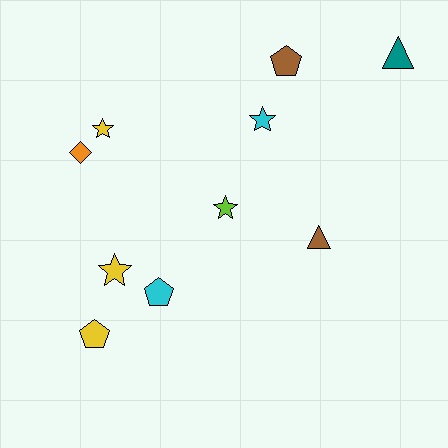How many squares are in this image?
There are no squares.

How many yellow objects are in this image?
There are 3 yellow objects.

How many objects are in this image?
There are 10 objects.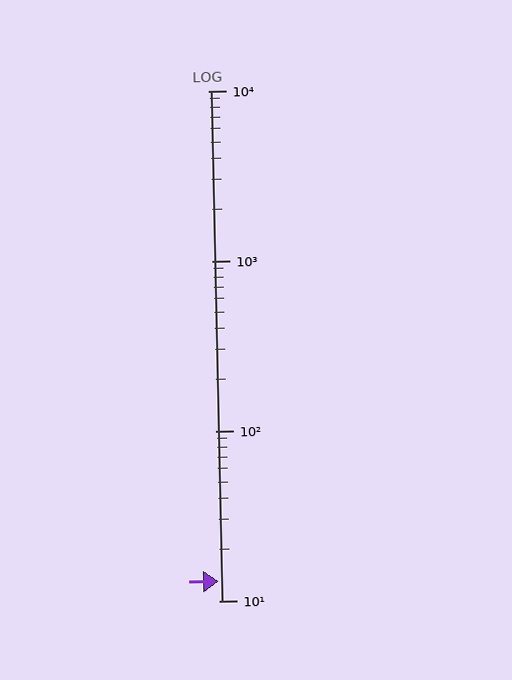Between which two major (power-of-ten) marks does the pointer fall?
The pointer is between 10 and 100.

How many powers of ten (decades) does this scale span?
The scale spans 3 decades, from 10 to 10000.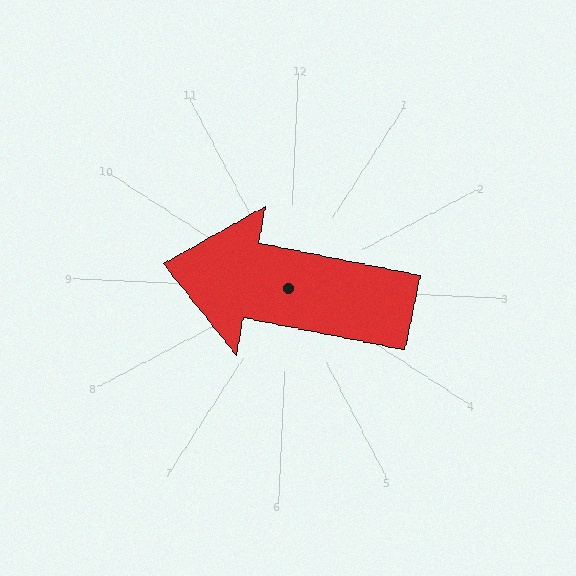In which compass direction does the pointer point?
West.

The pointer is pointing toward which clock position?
Roughly 9 o'clock.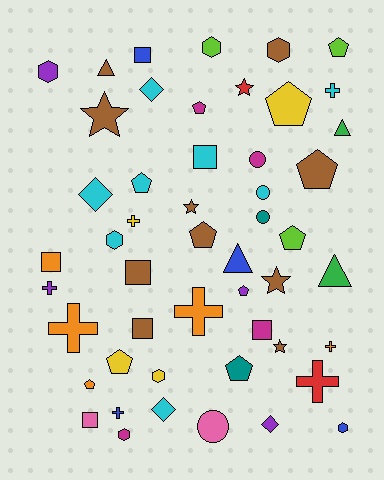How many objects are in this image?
There are 50 objects.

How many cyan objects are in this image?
There are 8 cyan objects.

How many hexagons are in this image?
There are 7 hexagons.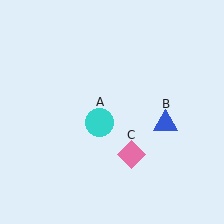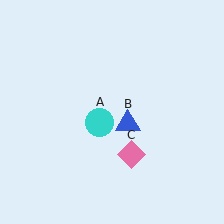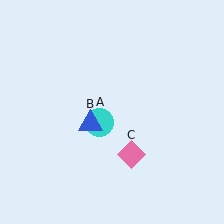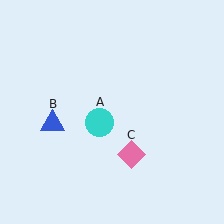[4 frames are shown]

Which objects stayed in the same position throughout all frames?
Cyan circle (object A) and pink diamond (object C) remained stationary.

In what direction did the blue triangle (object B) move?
The blue triangle (object B) moved left.